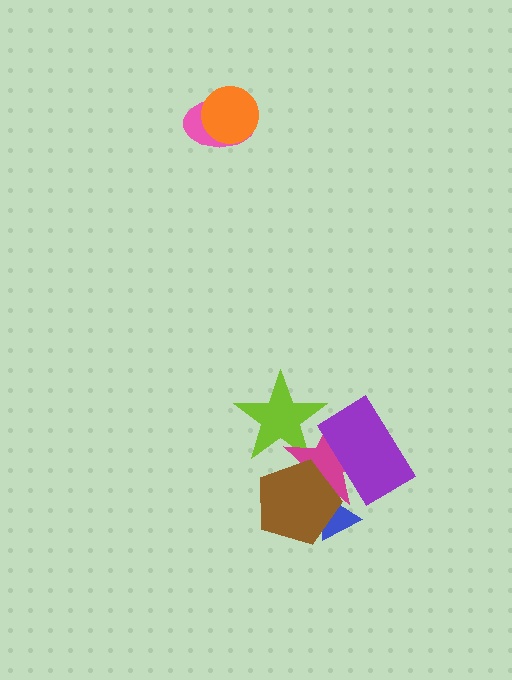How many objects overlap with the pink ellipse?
1 object overlaps with the pink ellipse.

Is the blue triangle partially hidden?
Yes, it is partially covered by another shape.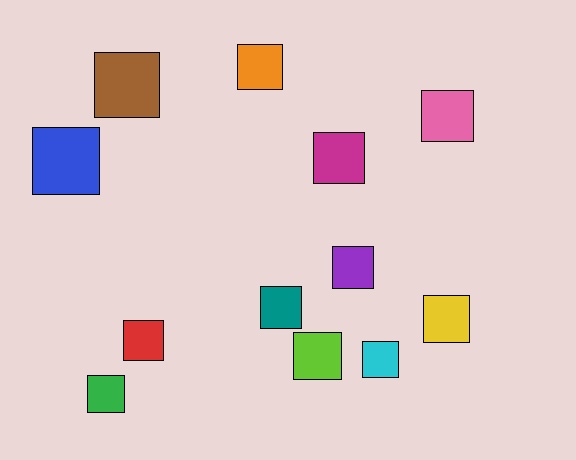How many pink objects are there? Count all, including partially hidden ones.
There is 1 pink object.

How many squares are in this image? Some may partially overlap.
There are 12 squares.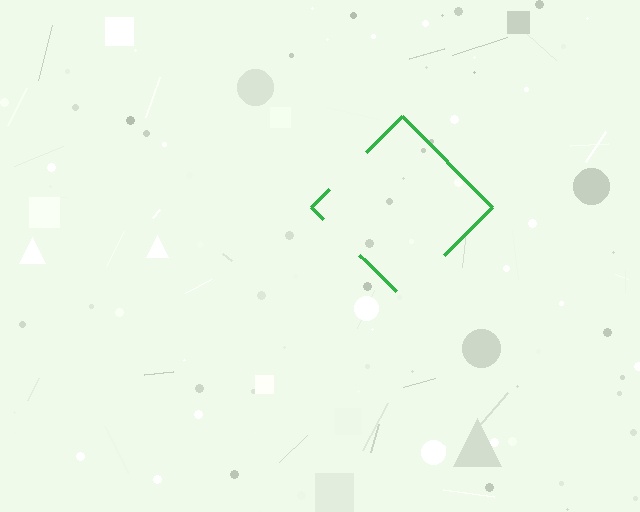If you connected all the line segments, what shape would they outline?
They would outline a diamond.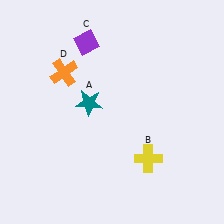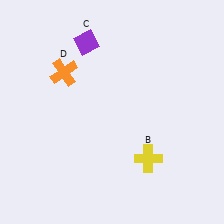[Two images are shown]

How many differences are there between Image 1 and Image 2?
There is 1 difference between the two images.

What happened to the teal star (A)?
The teal star (A) was removed in Image 2. It was in the top-left area of Image 1.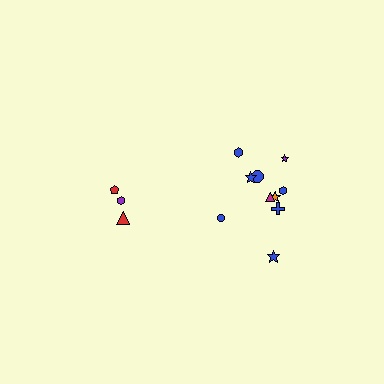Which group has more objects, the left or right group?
The right group.